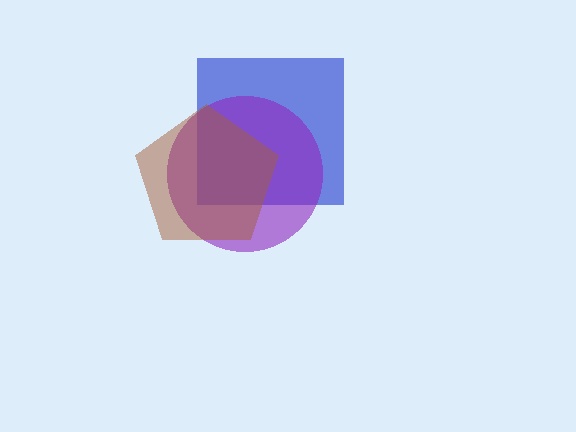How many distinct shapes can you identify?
There are 3 distinct shapes: a blue square, a purple circle, a brown pentagon.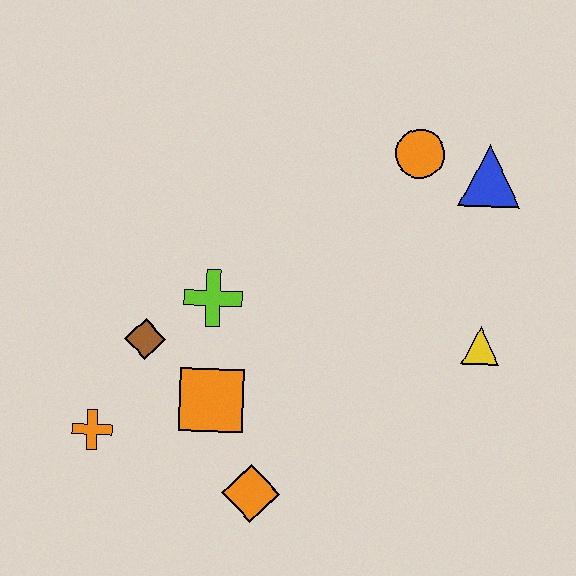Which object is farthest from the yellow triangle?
The orange cross is farthest from the yellow triangle.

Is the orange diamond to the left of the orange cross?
No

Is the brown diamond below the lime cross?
Yes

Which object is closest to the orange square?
The brown diamond is closest to the orange square.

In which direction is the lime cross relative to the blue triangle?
The lime cross is to the left of the blue triangle.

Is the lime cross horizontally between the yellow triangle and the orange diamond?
No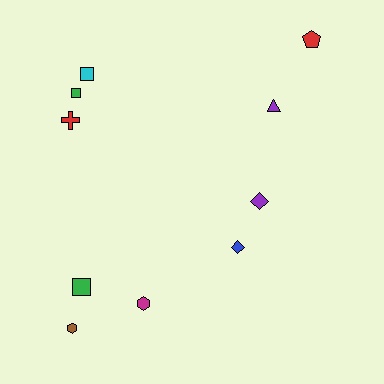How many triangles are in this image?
There is 1 triangle.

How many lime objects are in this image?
There are no lime objects.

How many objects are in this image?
There are 10 objects.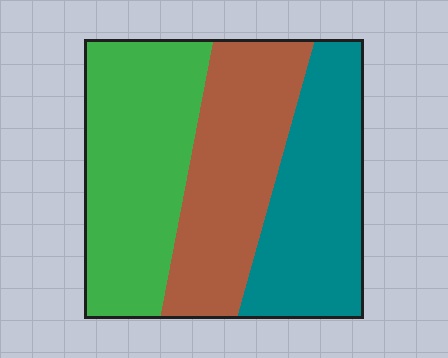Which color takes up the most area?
Green, at roughly 35%.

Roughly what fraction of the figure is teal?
Teal covers about 30% of the figure.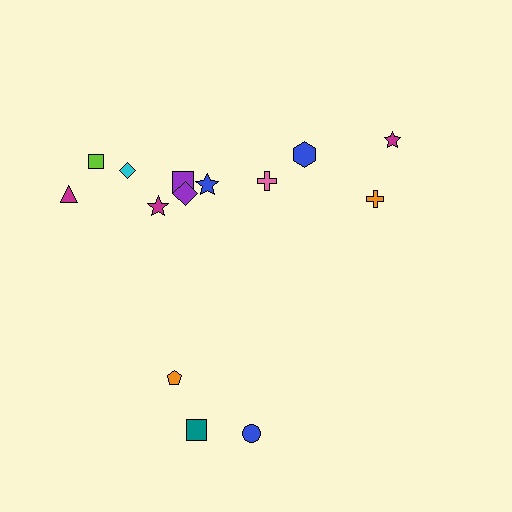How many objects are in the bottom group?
There are 3 objects.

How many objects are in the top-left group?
There are 7 objects.